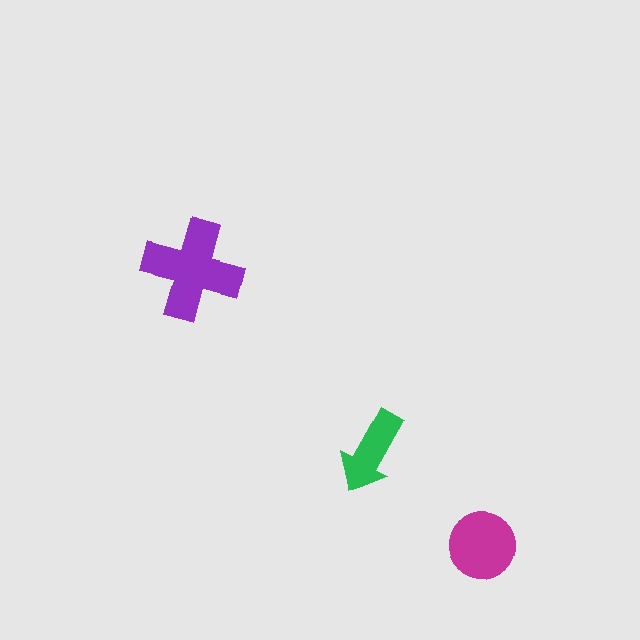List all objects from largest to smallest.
The purple cross, the magenta circle, the green arrow.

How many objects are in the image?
There are 3 objects in the image.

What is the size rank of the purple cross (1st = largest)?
1st.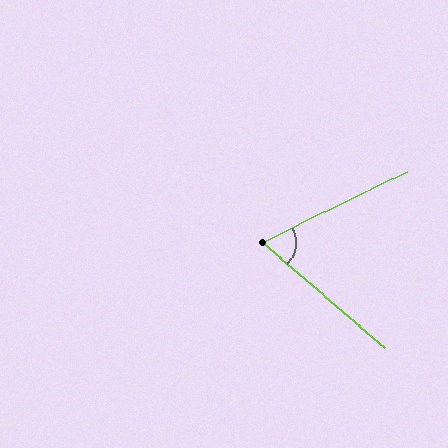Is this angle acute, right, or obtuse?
It is acute.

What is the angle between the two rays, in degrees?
Approximately 67 degrees.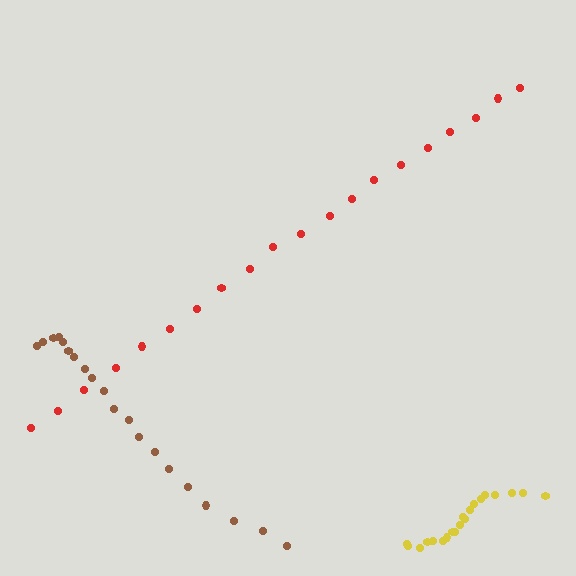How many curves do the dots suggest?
There are 3 distinct paths.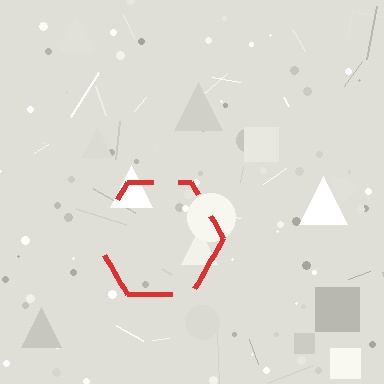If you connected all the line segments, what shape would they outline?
They would outline a hexagon.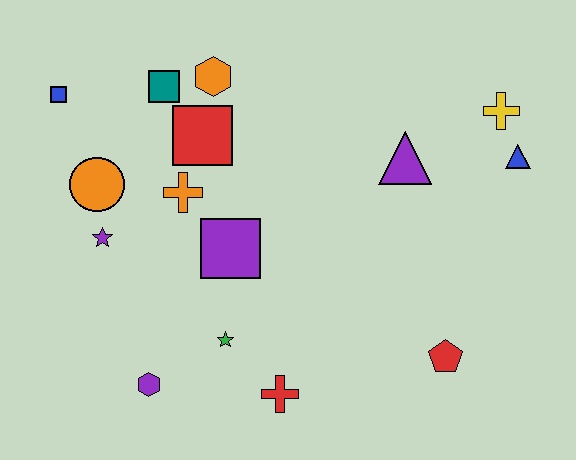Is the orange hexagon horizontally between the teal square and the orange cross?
No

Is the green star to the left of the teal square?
No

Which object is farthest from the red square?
The red pentagon is farthest from the red square.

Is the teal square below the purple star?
No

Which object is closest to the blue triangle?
The yellow cross is closest to the blue triangle.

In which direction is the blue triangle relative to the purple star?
The blue triangle is to the right of the purple star.